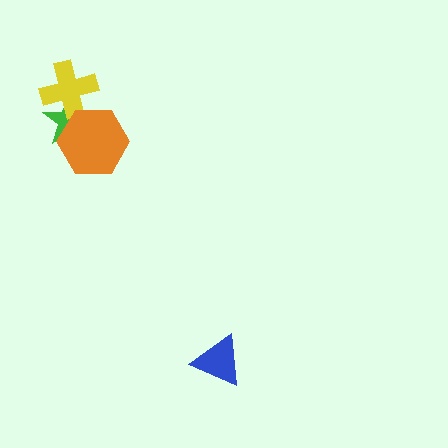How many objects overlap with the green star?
2 objects overlap with the green star.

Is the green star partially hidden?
Yes, it is partially covered by another shape.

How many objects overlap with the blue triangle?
0 objects overlap with the blue triangle.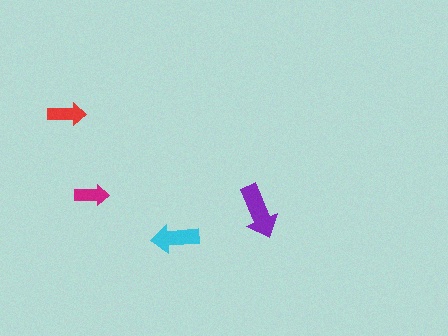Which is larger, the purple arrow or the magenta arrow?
The purple one.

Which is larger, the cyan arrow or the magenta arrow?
The cyan one.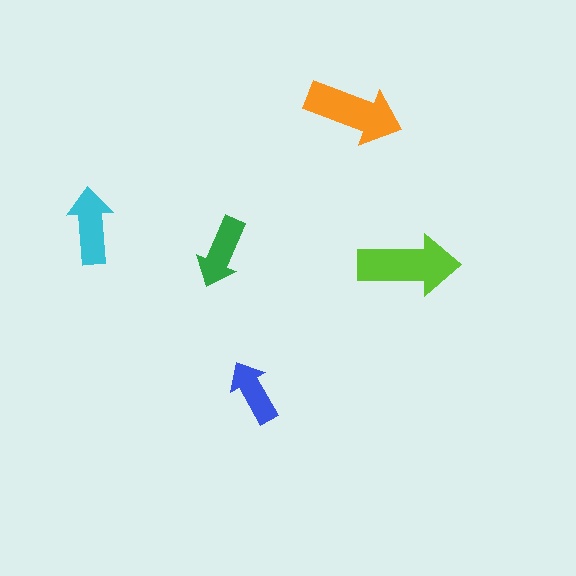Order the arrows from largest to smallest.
the lime one, the orange one, the cyan one, the green one, the blue one.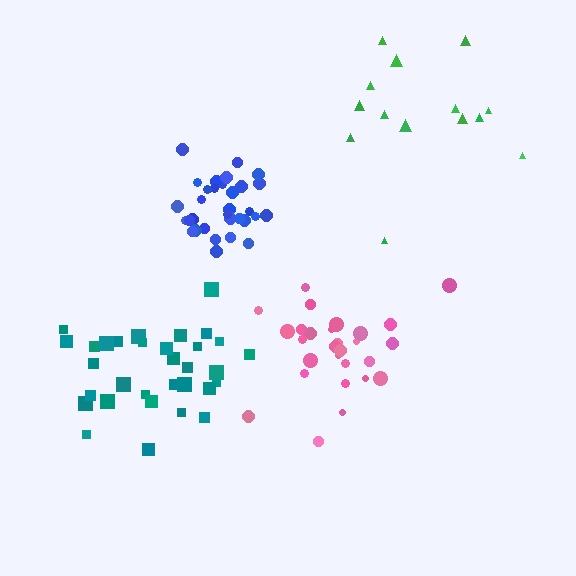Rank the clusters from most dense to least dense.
blue, pink, teal, green.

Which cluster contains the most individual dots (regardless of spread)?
Teal (33).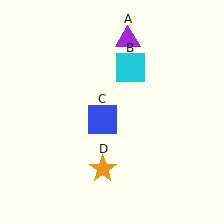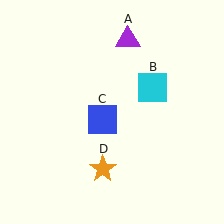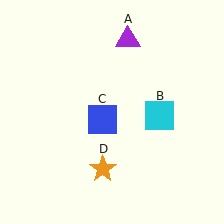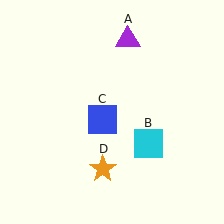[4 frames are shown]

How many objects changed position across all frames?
1 object changed position: cyan square (object B).